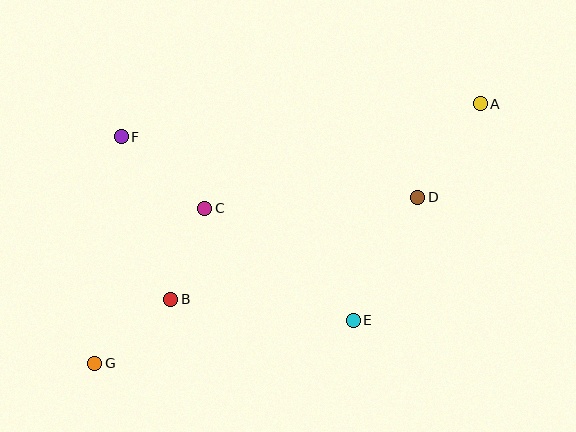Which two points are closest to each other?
Points B and C are closest to each other.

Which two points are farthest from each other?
Points A and G are farthest from each other.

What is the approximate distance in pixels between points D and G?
The distance between D and G is approximately 363 pixels.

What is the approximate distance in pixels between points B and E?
The distance between B and E is approximately 184 pixels.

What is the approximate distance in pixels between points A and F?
The distance between A and F is approximately 360 pixels.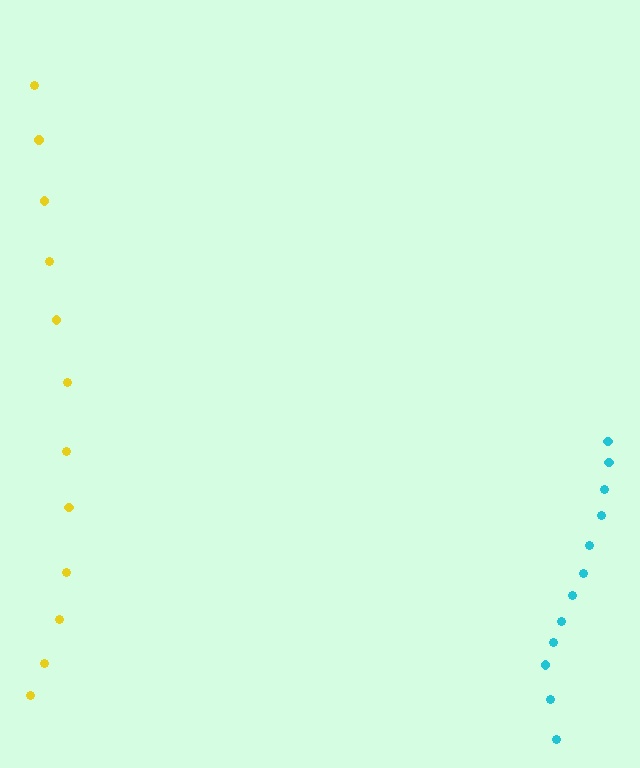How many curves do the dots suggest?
There are 2 distinct paths.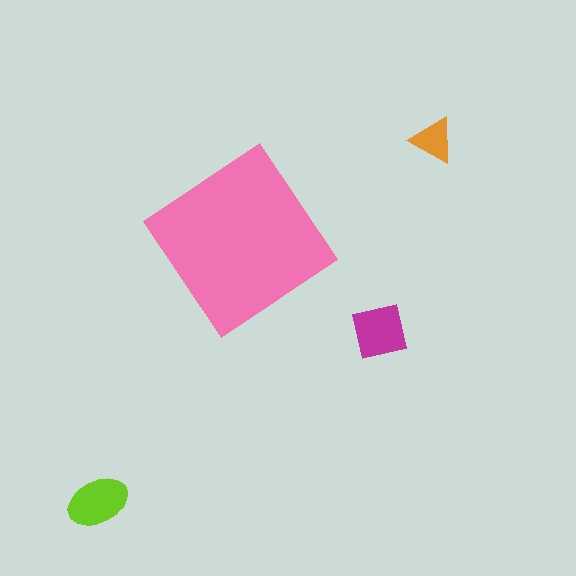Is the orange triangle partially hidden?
No, the orange triangle is fully visible.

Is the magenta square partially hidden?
No, the magenta square is fully visible.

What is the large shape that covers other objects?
A pink diamond.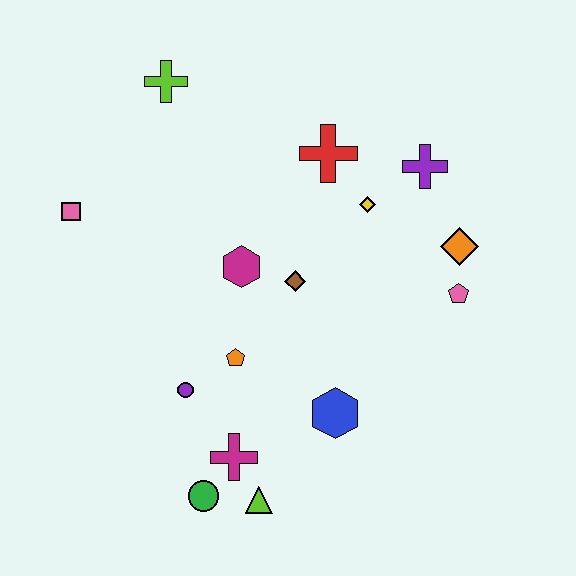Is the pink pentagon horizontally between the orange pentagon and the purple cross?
No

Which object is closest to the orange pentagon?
The purple circle is closest to the orange pentagon.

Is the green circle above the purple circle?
No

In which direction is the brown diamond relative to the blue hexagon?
The brown diamond is above the blue hexagon.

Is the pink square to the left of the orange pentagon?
Yes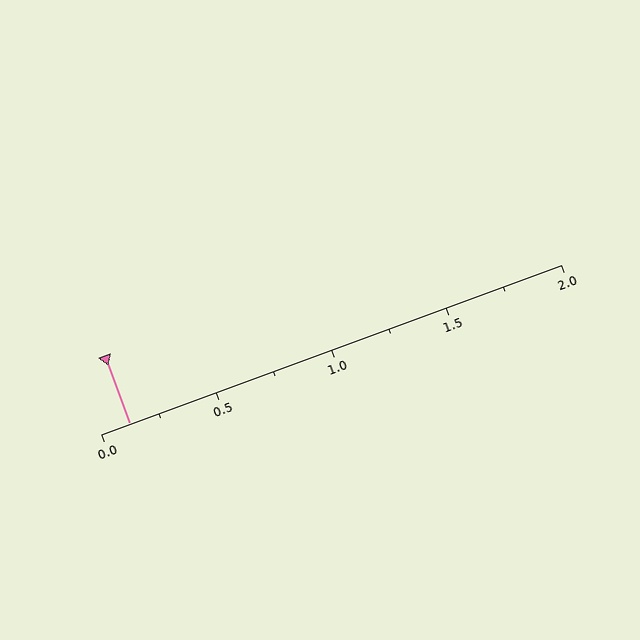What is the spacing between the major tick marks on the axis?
The major ticks are spaced 0.5 apart.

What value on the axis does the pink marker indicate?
The marker indicates approximately 0.12.